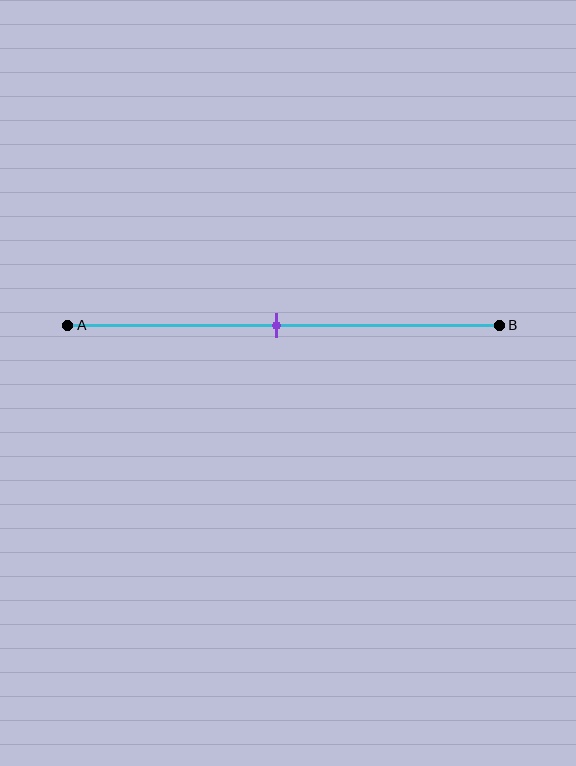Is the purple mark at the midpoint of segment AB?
Yes, the mark is approximately at the midpoint.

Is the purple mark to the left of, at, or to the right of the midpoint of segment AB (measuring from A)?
The purple mark is approximately at the midpoint of segment AB.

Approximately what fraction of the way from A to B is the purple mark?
The purple mark is approximately 50% of the way from A to B.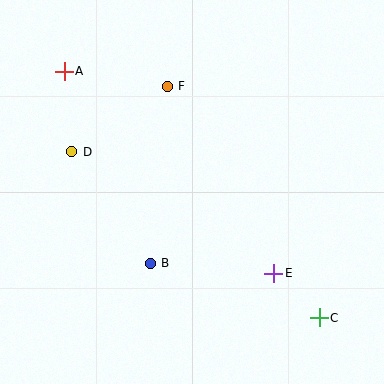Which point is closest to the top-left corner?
Point A is closest to the top-left corner.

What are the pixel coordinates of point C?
Point C is at (319, 318).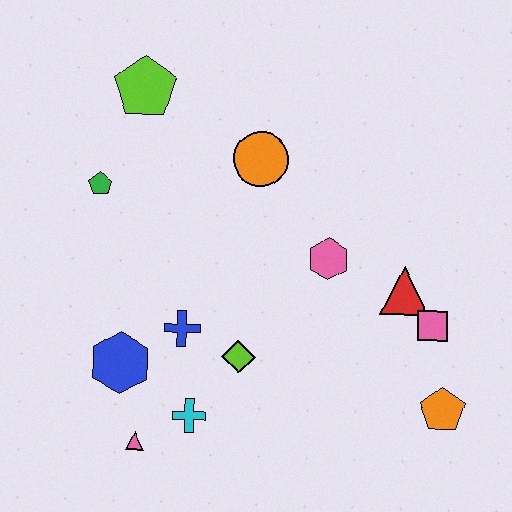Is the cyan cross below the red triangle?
Yes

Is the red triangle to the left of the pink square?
Yes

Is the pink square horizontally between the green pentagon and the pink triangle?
No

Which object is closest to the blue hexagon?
The blue cross is closest to the blue hexagon.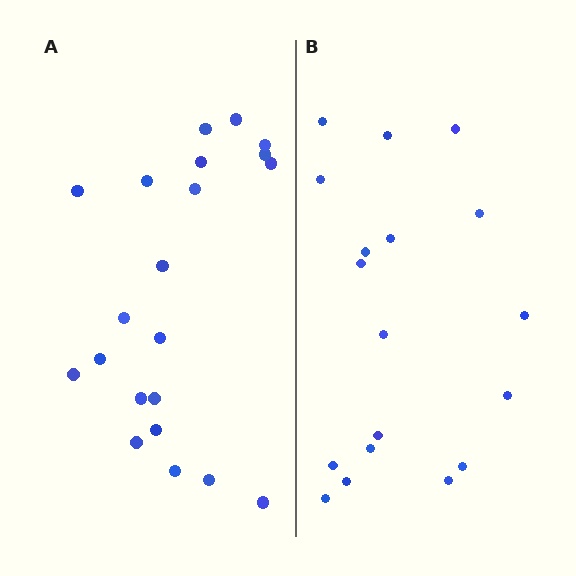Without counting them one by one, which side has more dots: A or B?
Region A (the left region) has more dots.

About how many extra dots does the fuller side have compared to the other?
Region A has just a few more — roughly 2 or 3 more dots than region B.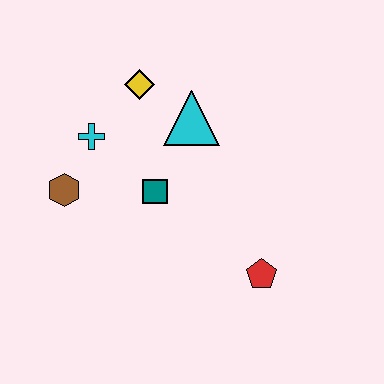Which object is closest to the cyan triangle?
The yellow diamond is closest to the cyan triangle.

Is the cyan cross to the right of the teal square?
No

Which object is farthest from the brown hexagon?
The red pentagon is farthest from the brown hexagon.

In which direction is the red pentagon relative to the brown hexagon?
The red pentagon is to the right of the brown hexagon.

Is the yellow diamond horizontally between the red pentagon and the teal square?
No